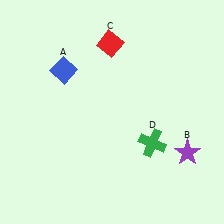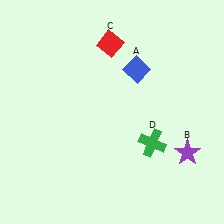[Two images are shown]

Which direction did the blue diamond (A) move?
The blue diamond (A) moved right.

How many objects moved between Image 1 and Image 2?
1 object moved between the two images.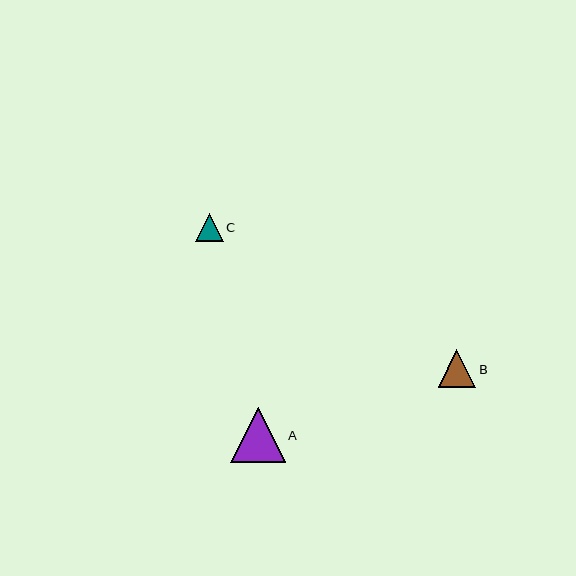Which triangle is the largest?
Triangle A is the largest with a size of approximately 55 pixels.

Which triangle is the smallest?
Triangle C is the smallest with a size of approximately 28 pixels.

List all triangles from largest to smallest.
From largest to smallest: A, B, C.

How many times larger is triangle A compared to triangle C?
Triangle A is approximately 2.0 times the size of triangle C.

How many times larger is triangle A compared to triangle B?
Triangle A is approximately 1.5 times the size of triangle B.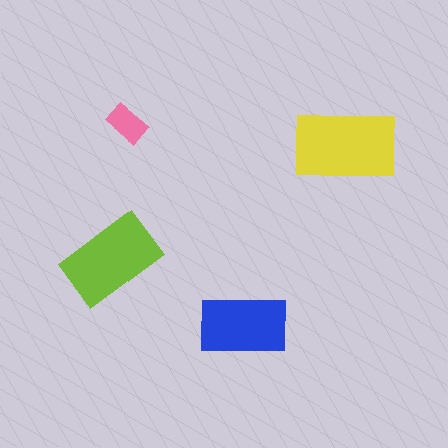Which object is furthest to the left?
The lime rectangle is leftmost.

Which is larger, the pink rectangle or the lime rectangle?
The lime one.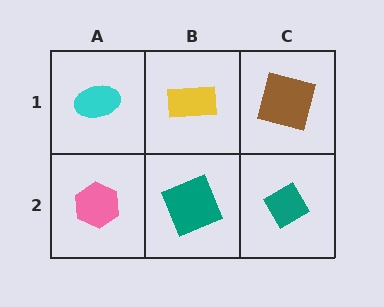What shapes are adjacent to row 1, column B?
A teal square (row 2, column B), a cyan ellipse (row 1, column A), a brown square (row 1, column C).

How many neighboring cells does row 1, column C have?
2.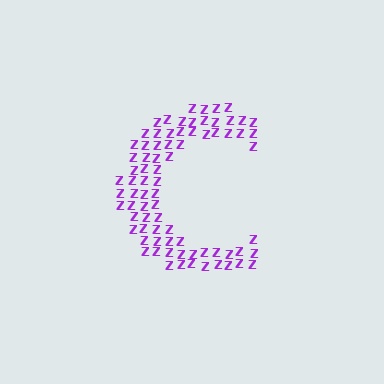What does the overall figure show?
The overall figure shows the letter C.